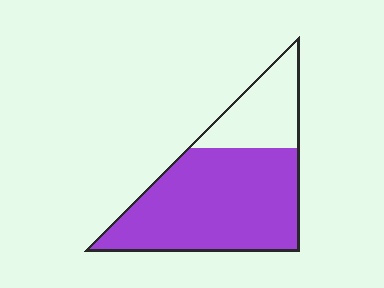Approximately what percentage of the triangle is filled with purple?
Approximately 75%.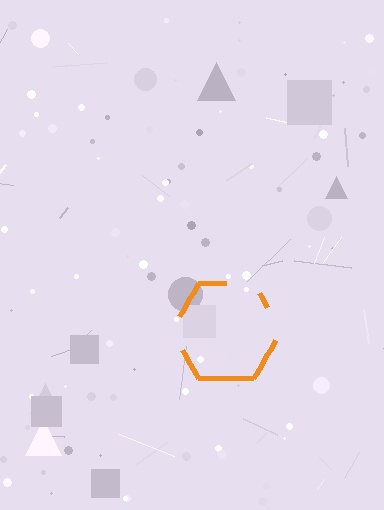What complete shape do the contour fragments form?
The contour fragments form a hexagon.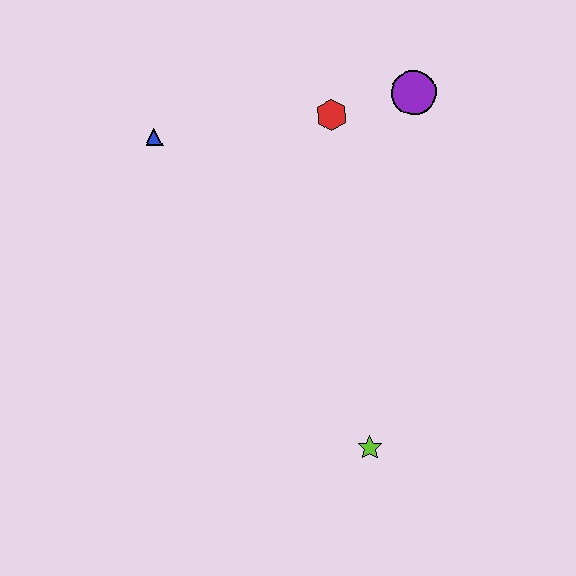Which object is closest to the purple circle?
The red hexagon is closest to the purple circle.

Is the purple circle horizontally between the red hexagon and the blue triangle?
No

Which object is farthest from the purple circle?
The lime star is farthest from the purple circle.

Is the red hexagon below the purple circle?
Yes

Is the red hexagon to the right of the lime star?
No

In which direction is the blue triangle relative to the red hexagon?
The blue triangle is to the left of the red hexagon.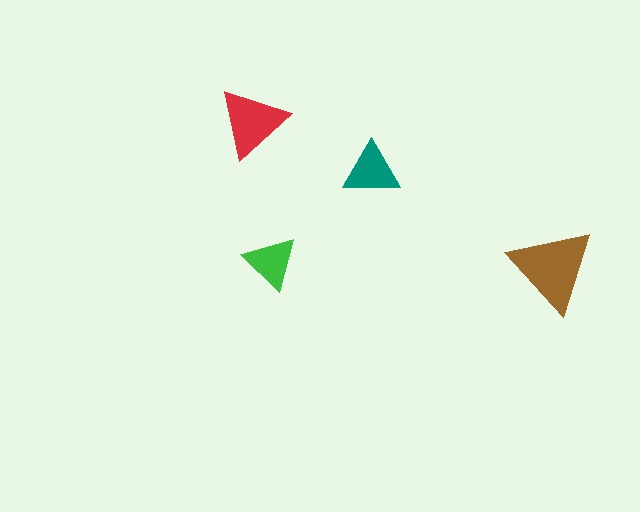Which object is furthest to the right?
The brown triangle is rightmost.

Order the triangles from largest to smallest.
the brown one, the red one, the teal one, the green one.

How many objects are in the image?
There are 4 objects in the image.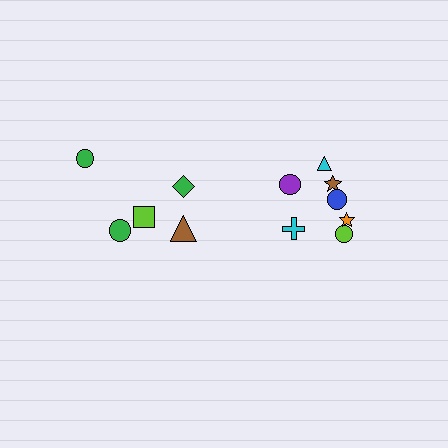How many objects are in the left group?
There are 5 objects.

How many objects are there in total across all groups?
There are 12 objects.